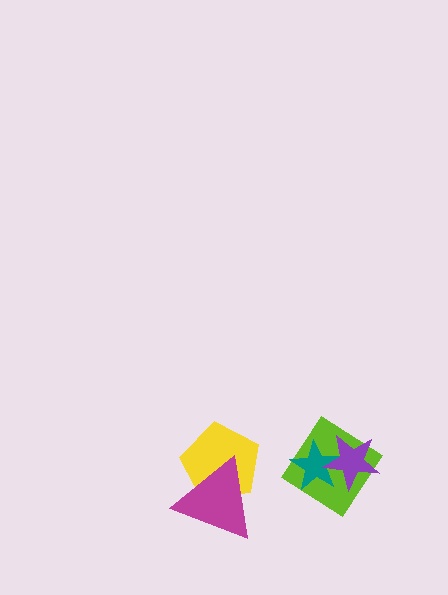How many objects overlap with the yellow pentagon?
1 object overlaps with the yellow pentagon.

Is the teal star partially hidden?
Yes, it is partially covered by another shape.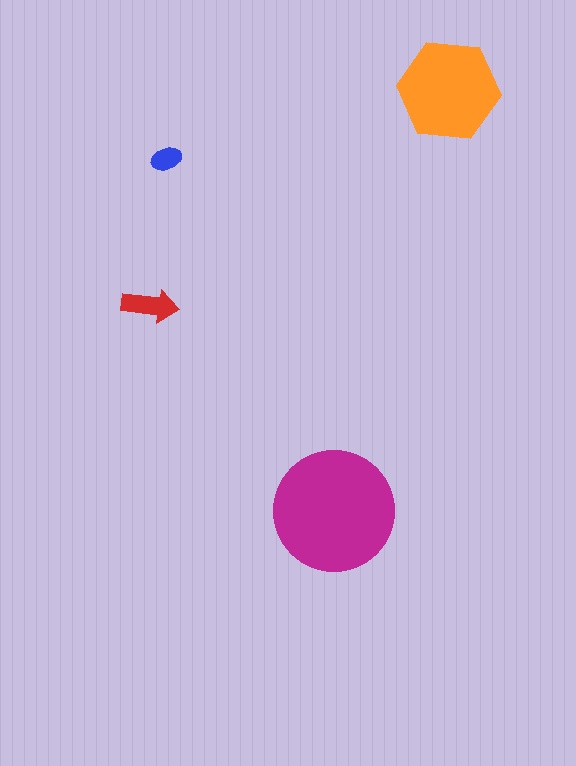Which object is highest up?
The orange hexagon is topmost.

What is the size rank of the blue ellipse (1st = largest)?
4th.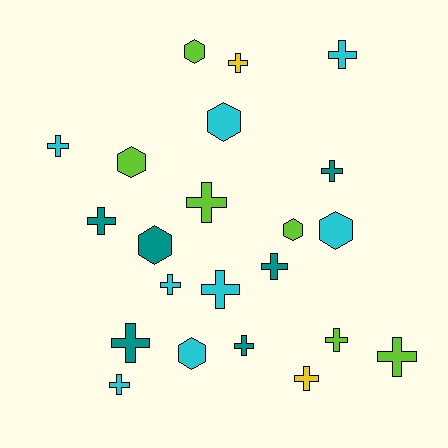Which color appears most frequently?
Cyan, with 8 objects.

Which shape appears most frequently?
Cross, with 15 objects.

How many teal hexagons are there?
There is 1 teal hexagon.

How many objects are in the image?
There are 22 objects.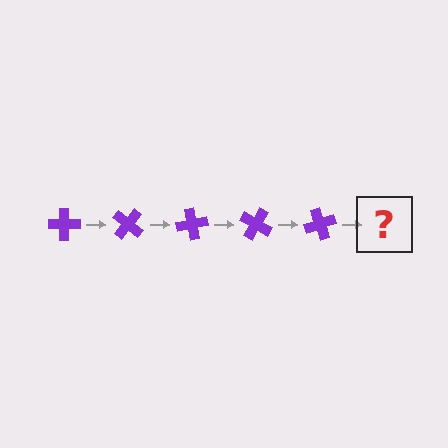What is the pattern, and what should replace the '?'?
The pattern is that the cross rotates 40 degrees each step. The '?' should be a purple cross rotated 200 degrees.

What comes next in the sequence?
The next element should be a purple cross rotated 200 degrees.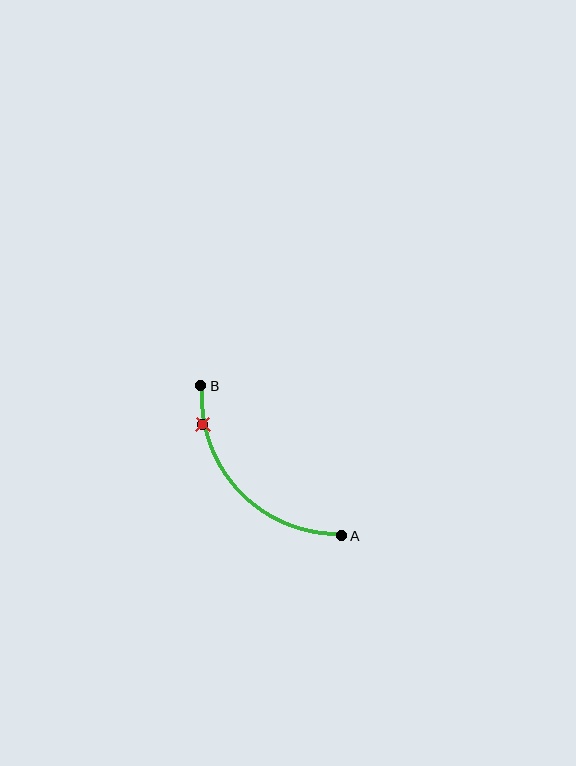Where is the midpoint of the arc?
The arc midpoint is the point on the curve farthest from the straight line joining A and B. It sits below and to the left of that line.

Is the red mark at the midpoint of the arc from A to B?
No. The red mark lies on the arc but is closer to endpoint B. The arc midpoint would be at the point on the curve equidistant along the arc from both A and B.